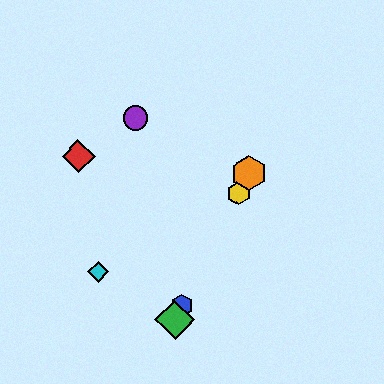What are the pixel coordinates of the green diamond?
The green diamond is at (175, 320).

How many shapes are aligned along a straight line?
4 shapes (the blue hexagon, the green diamond, the yellow hexagon, the orange hexagon) are aligned along a straight line.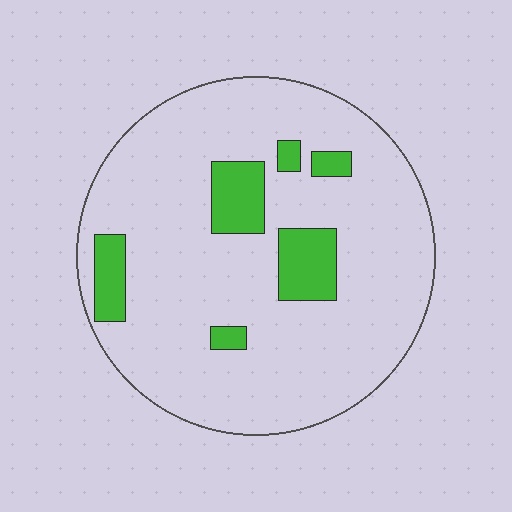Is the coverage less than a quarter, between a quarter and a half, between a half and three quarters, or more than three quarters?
Less than a quarter.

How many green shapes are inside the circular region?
6.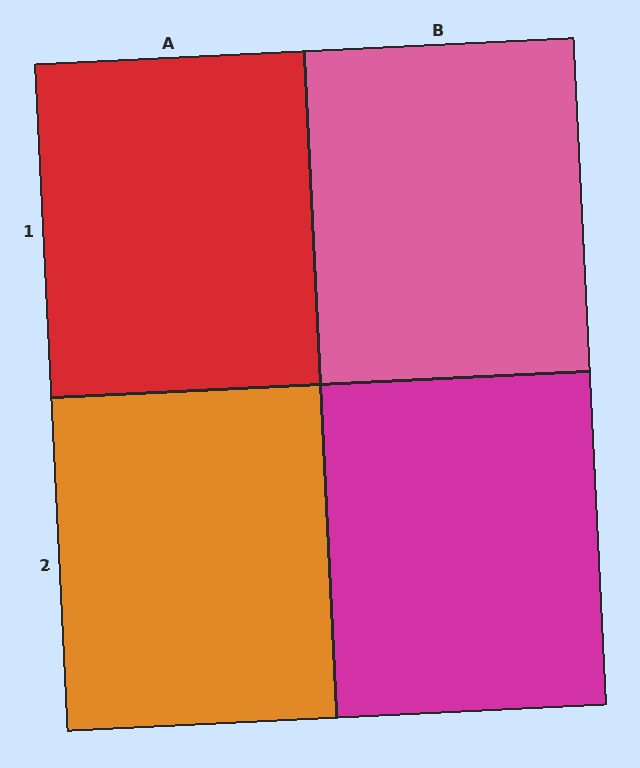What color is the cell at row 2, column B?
Magenta.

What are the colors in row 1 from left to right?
Red, pink.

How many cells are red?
1 cell is red.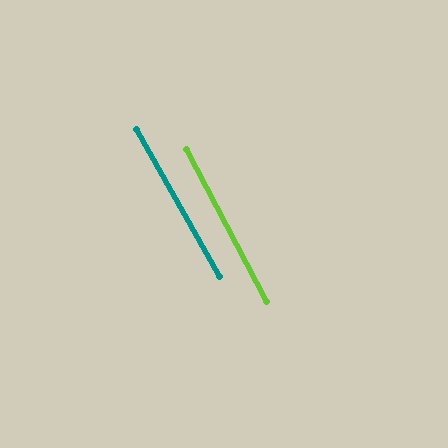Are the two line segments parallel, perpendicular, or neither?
Parallel — their directions differ by only 1.8°.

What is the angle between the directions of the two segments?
Approximately 2 degrees.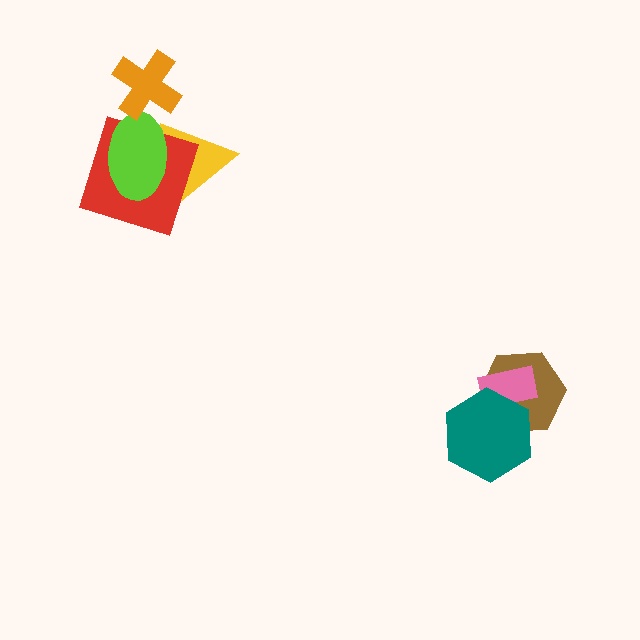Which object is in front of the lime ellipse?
The orange cross is in front of the lime ellipse.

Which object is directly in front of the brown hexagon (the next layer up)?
The pink rectangle is directly in front of the brown hexagon.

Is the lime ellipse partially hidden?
Yes, it is partially covered by another shape.